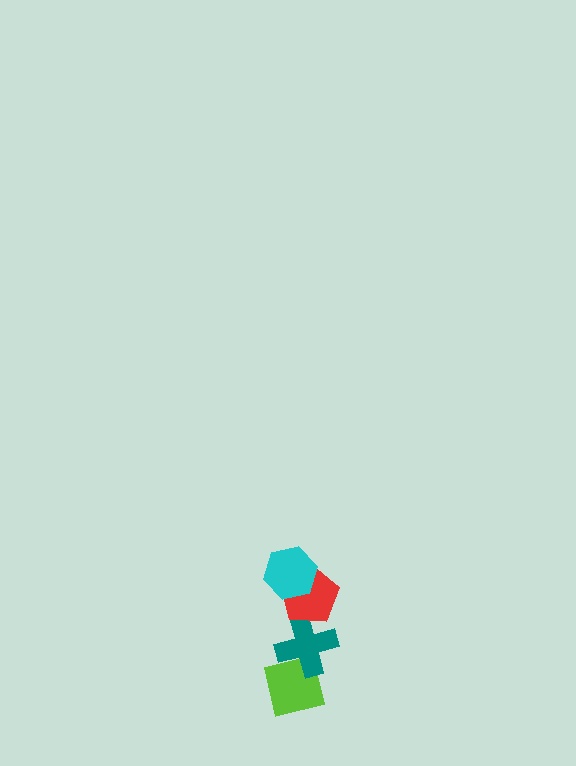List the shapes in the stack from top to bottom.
From top to bottom: the cyan hexagon, the red pentagon, the teal cross, the lime square.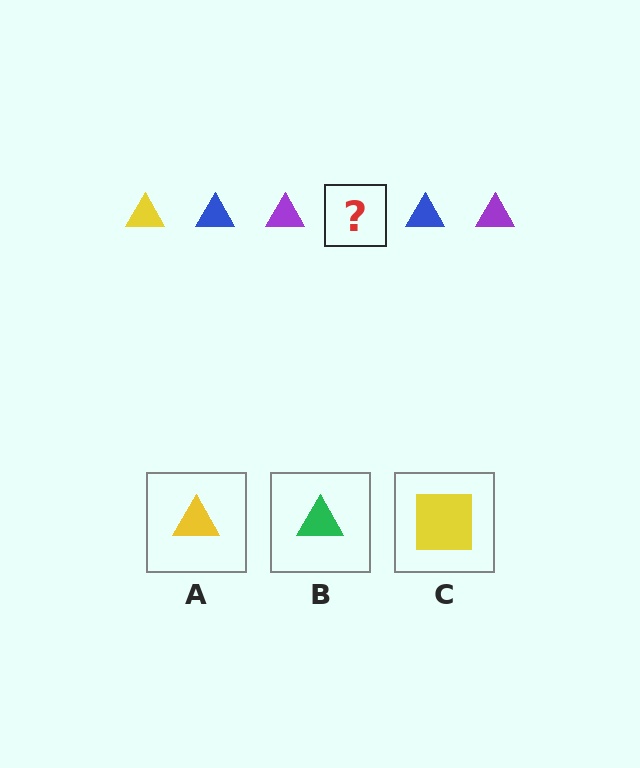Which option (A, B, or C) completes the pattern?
A.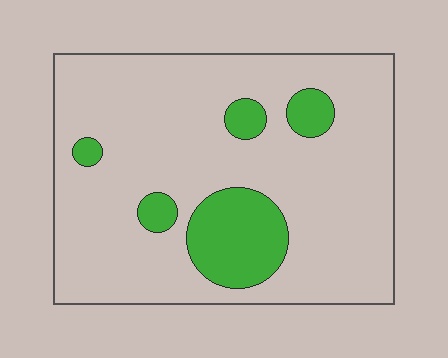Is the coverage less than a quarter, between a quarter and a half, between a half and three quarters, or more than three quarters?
Less than a quarter.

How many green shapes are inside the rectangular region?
5.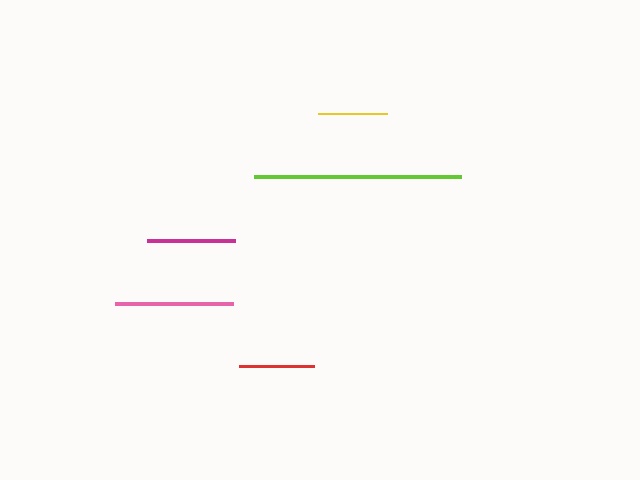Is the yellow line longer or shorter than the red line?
The red line is longer than the yellow line.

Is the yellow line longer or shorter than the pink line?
The pink line is longer than the yellow line.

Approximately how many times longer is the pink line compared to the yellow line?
The pink line is approximately 1.7 times the length of the yellow line.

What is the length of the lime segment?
The lime segment is approximately 207 pixels long.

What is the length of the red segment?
The red segment is approximately 75 pixels long.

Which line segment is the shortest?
The yellow line is the shortest at approximately 68 pixels.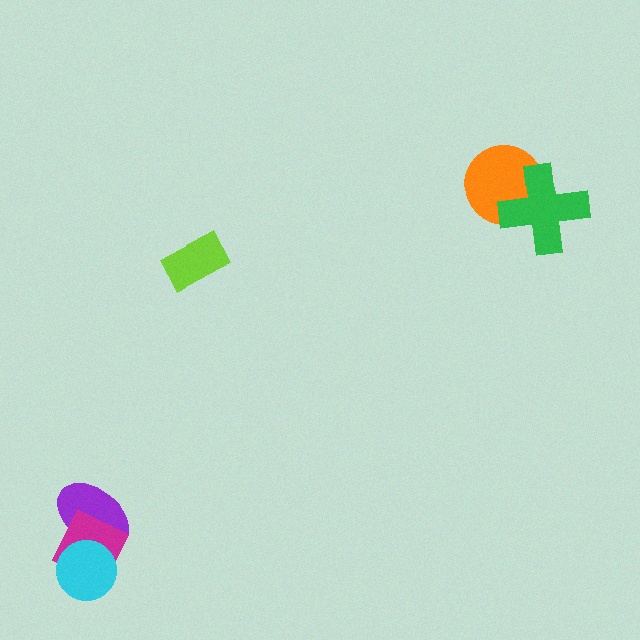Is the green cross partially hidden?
No, no other shape covers it.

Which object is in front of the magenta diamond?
The cyan circle is in front of the magenta diamond.